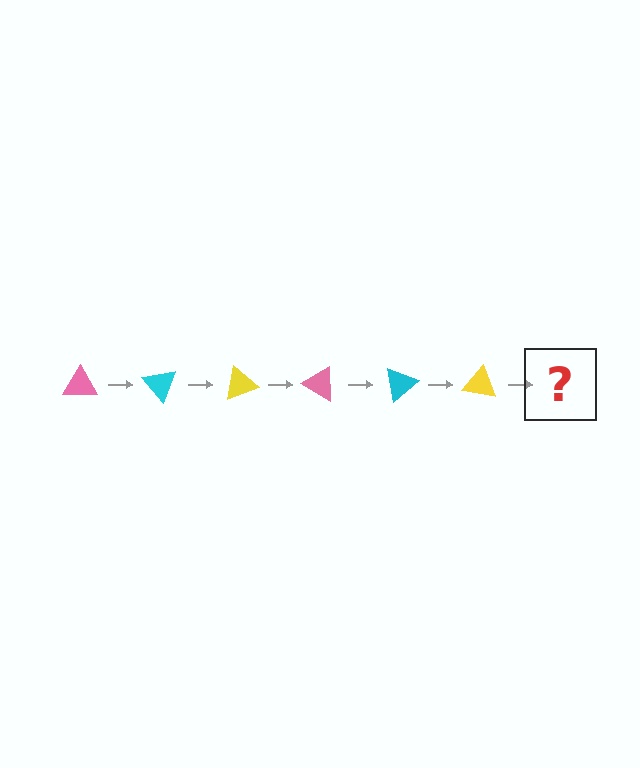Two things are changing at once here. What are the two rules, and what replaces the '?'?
The two rules are that it rotates 50 degrees each step and the color cycles through pink, cyan, and yellow. The '?' should be a pink triangle, rotated 300 degrees from the start.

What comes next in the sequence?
The next element should be a pink triangle, rotated 300 degrees from the start.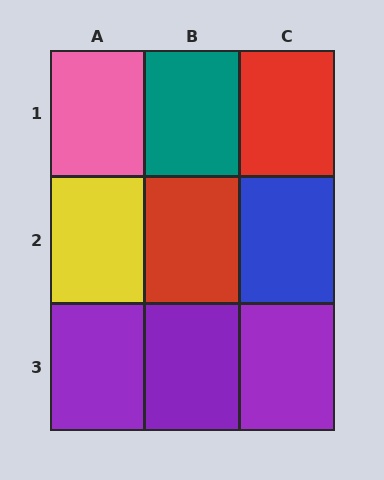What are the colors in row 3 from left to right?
Purple, purple, purple.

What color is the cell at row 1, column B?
Teal.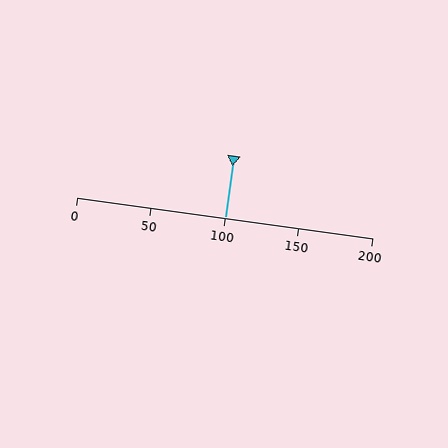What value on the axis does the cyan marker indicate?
The marker indicates approximately 100.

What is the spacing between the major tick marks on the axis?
The major ticks are spaced 50 apart.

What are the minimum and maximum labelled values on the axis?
The axis runs from 0 to 200.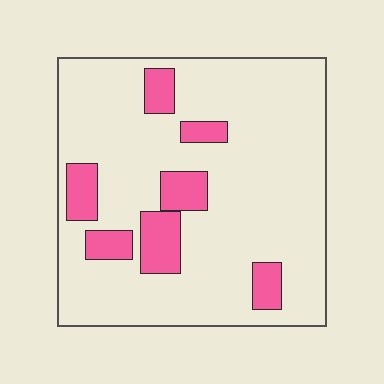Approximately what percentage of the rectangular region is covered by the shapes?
Approximately 15%.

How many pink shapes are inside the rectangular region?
7.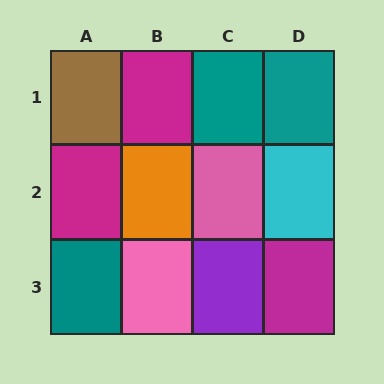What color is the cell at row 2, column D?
Cyan.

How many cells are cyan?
1 cell is cyan.